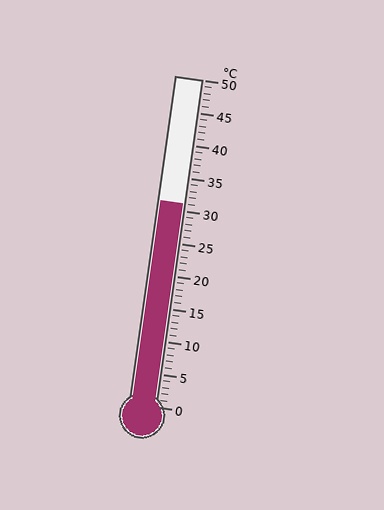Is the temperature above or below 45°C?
The temperature is below 45°C.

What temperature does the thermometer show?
The thermometer shows approximately 31°C.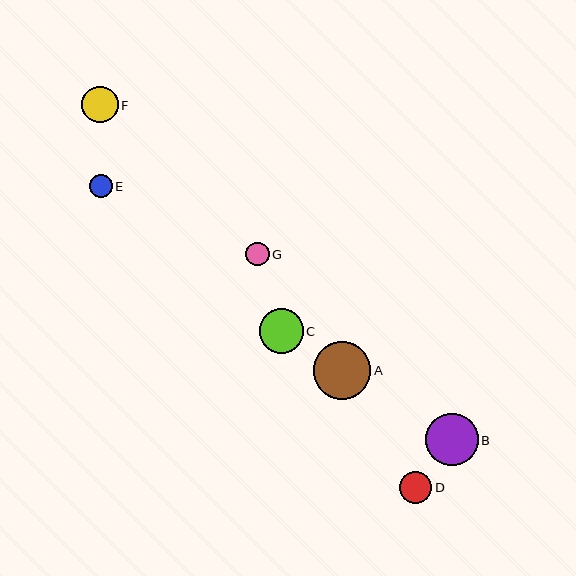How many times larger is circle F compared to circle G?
Circle F is approximately 1.6 times the size of circle G.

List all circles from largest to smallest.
From largest to smallest: A, B, C, F, D, G, E.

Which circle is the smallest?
Circle E is the smallest with a size of approximately 23 pixels.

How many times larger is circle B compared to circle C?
Circle B is approximately 1.2 times the size of circle C.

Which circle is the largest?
Circle A is the largest with a size of approximately 57 pixels.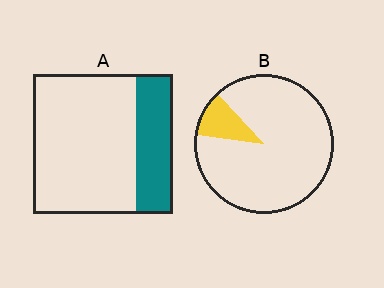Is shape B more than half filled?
No.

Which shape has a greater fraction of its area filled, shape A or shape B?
Shape A.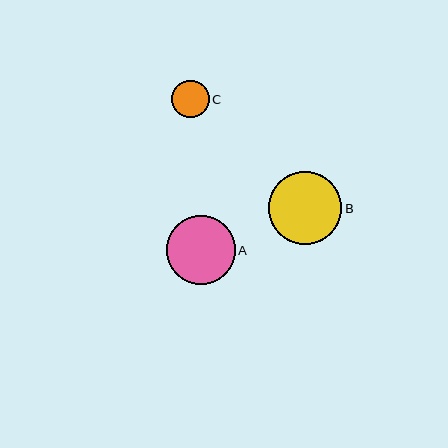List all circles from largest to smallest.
From largest to smallest: B, A, C.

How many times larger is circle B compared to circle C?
Circle B is approximately 2.0 times the size of circle C.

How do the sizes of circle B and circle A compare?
Circle B and circle A are approximately the same size.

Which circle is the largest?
Circle B is the largest with a size of approximately 73 pixels.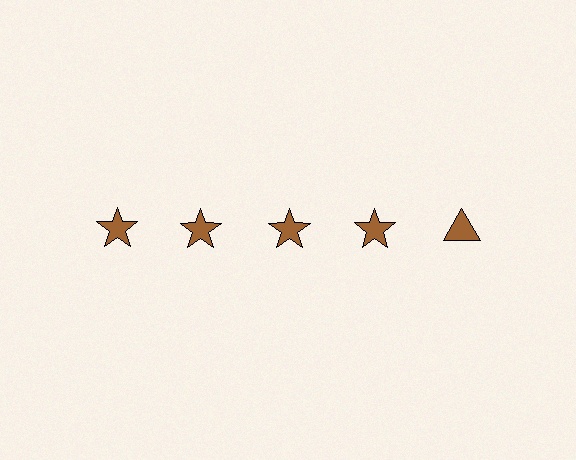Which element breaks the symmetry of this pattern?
The brown triangle in the top row, rightmost column breaks the symmetry. All other shapes are brown stars.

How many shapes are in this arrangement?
There are 5 shapes arranged in a grid pattern.